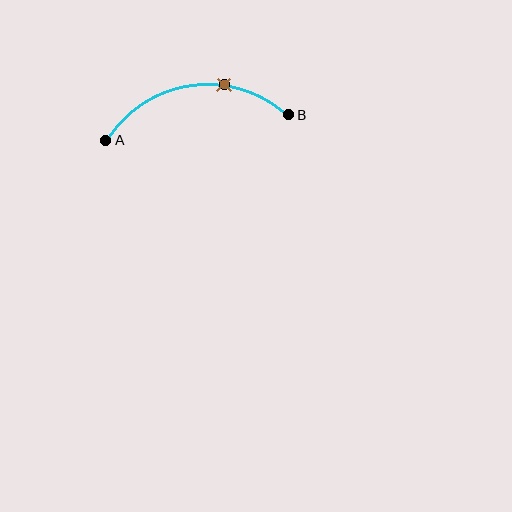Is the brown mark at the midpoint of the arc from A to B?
No. The brown mark lies on the arc but is closer to endpoint B. The arc midpoint would be at the point on the curve equidistant along the arc from both A and B.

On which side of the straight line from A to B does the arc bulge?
The arc bulges above the straight line connecting A and B.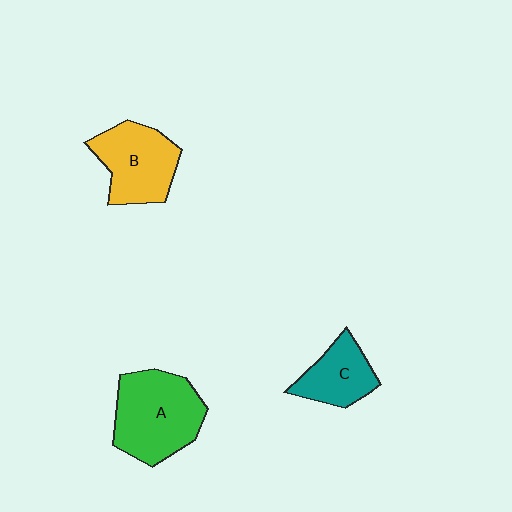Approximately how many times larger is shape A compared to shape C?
Approximately 1.7 times.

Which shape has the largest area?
Shape A (green).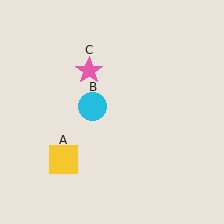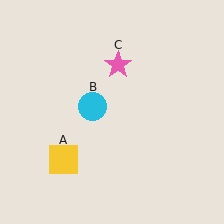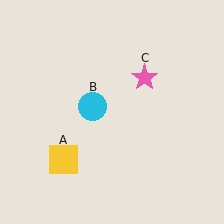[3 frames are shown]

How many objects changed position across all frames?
1 object changed position: pink star (object C).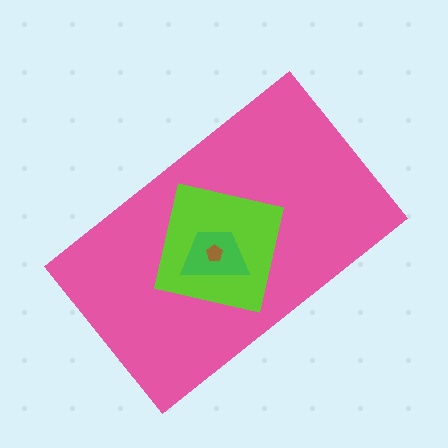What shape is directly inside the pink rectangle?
The lime square.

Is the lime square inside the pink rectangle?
Yes.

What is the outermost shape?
The pink rectangle.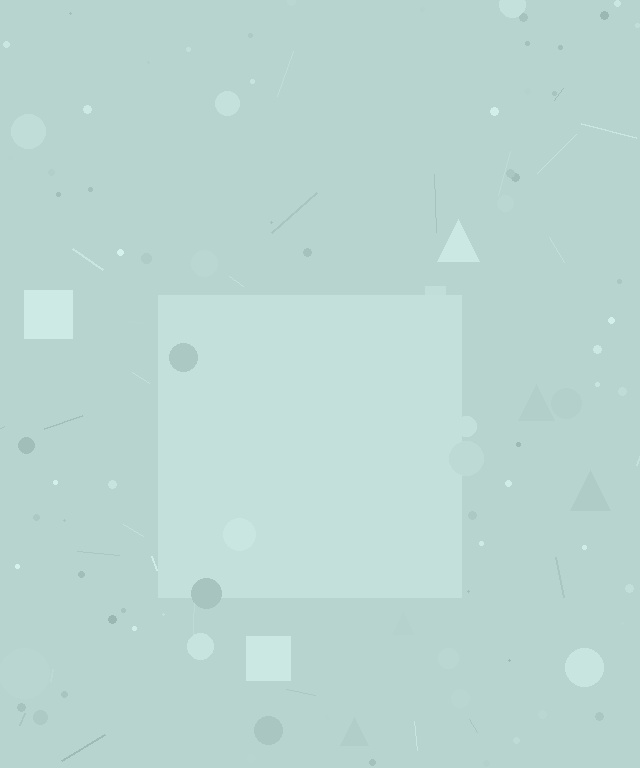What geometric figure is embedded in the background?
A square is embedded in the background.